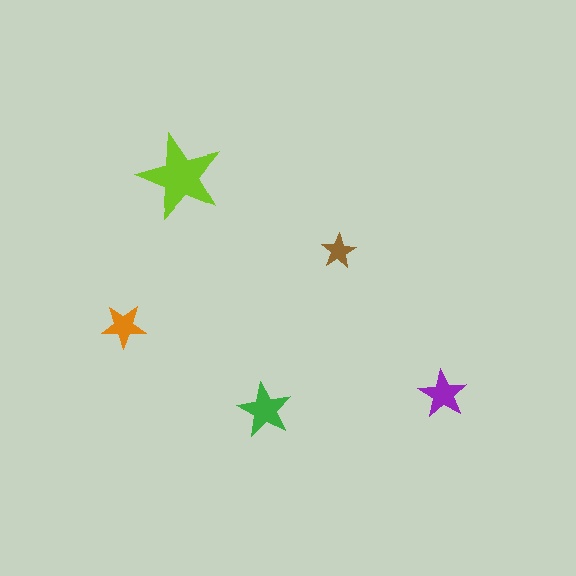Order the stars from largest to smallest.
the lime one, the green one, the purple one, the orange one, the brown one.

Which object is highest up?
The lime star is topmost.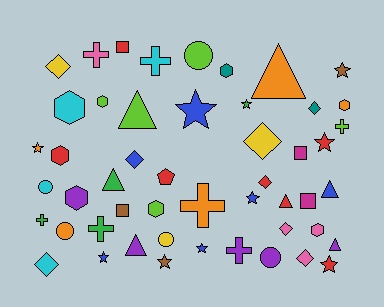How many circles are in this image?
There are 5 circles.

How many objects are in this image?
There are 50 objects.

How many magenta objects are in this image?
There are 2 magenta objects.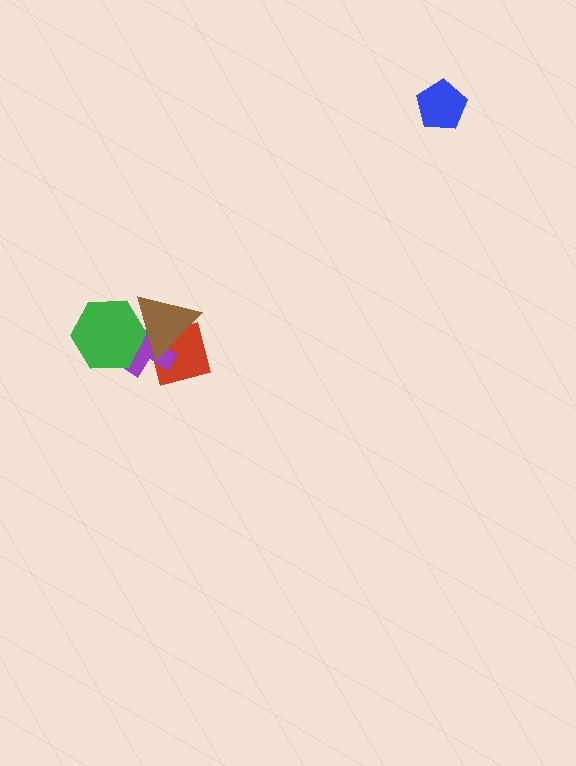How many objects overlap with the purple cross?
3 objects overlap with the purple cross.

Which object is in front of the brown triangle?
The green hexagon is in front of the brown triangle.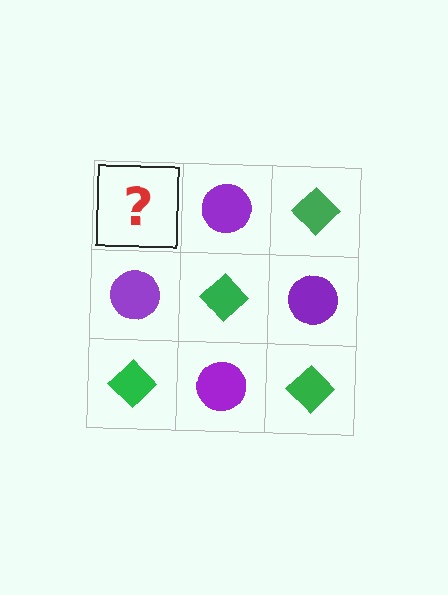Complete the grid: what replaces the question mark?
The question mark should be replaced with a green diamond.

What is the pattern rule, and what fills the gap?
The rule is that it alternates green diamond and purple circle in a checkerboard pattern. The gap should be filled with a green diamond.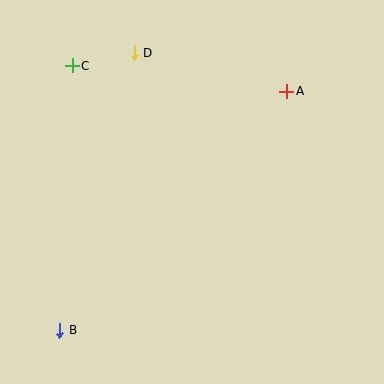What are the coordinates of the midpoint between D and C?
The midpoint between D and C is at (103, 59).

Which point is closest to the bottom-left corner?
Point B is closest to the bottom-left corner.